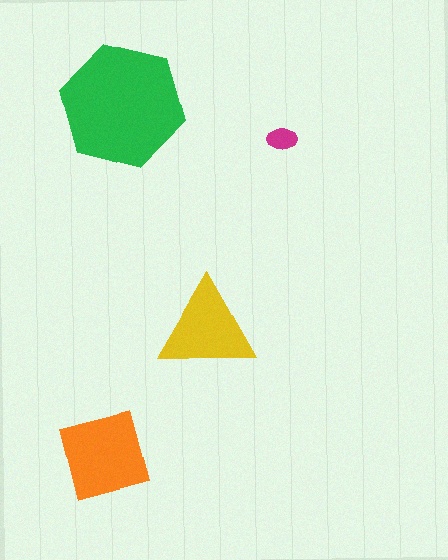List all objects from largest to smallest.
The green hexagon, the orange square, the yellow triangle, the magenta ellipse.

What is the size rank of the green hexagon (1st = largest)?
1st.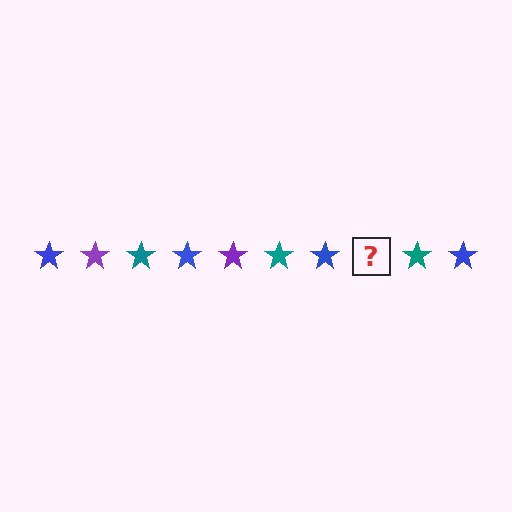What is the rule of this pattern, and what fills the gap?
The rule is that the pattern cycles through blue, purple, teal stars. The gap should be filled with a purple star.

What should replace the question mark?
The question mark should be replaced with a purple star.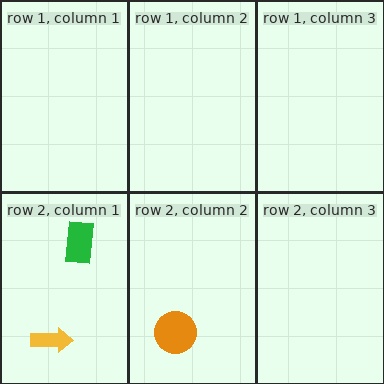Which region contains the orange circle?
The row 2, column 2 region.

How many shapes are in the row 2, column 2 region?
1.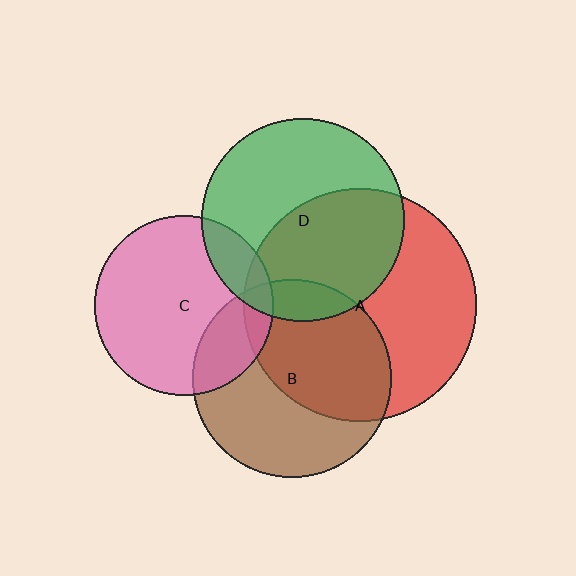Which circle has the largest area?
Circle A (red).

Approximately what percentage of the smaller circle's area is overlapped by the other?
Approximately 20%.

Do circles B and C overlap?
Yes.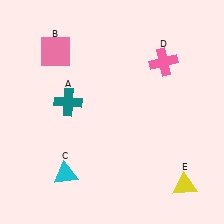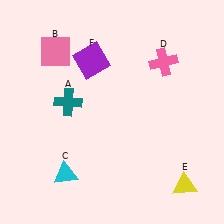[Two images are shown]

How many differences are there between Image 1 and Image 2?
There is 1 difference between the two images.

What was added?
A purple square (F) was added in Image 2.